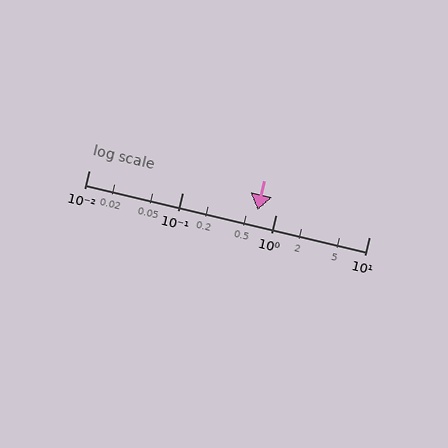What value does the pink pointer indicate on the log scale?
The pointer indicates approximately 0.64.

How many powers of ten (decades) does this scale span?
The scale spans 3 decades, from 0.01 to 10.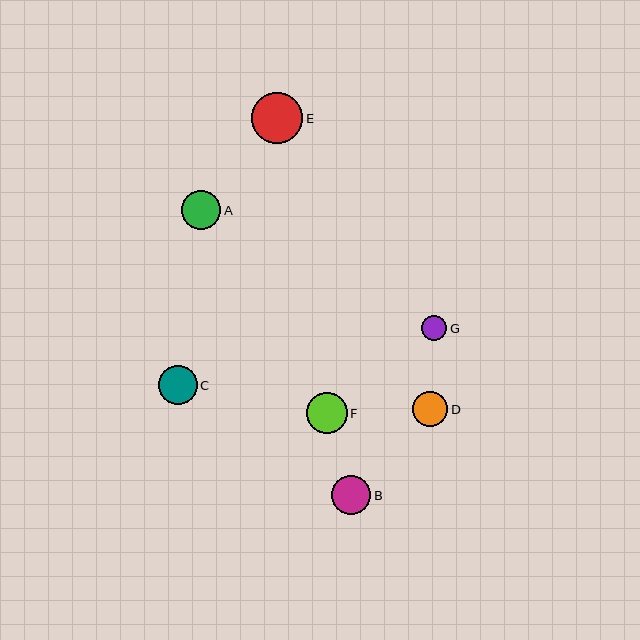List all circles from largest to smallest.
From largest to smallest: E, F, C, A, B, D, G.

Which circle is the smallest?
Circle G is the smallest with a size of approximately 25 pixels.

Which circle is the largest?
Circle E is the largest with a size of approximately 51 pixels.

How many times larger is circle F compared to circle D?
Circle F is approximately 1.2 times the size of circle D.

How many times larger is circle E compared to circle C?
Circle E is approximately 1.3 times the size of circle C.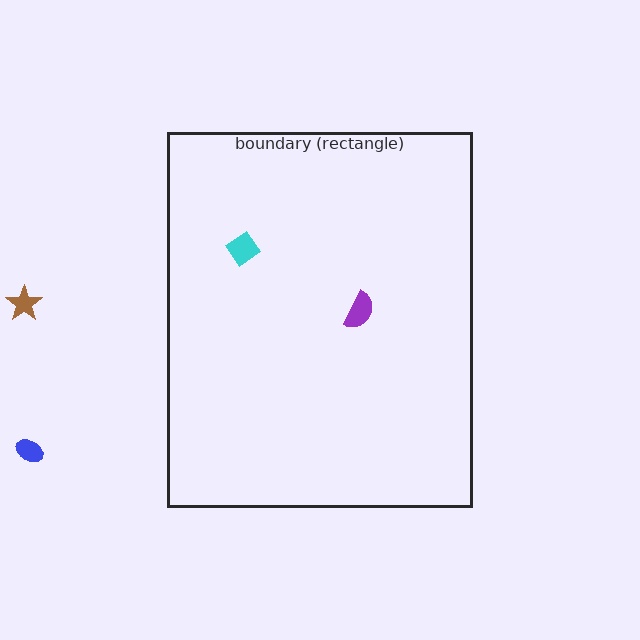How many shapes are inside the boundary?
2 inside, 2 outside.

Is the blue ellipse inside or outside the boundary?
Outside.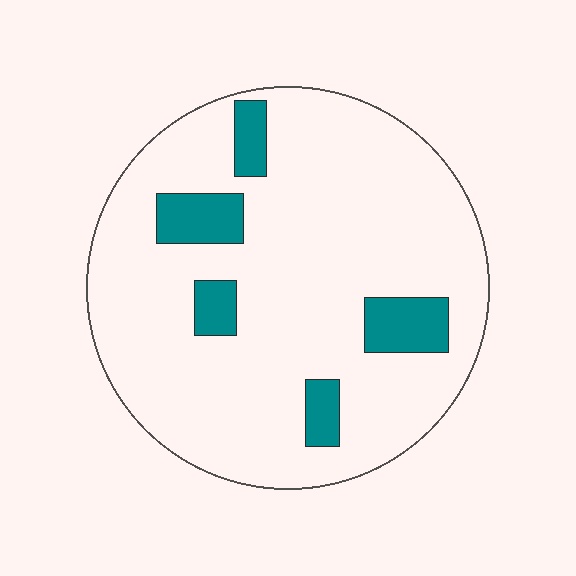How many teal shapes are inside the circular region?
5.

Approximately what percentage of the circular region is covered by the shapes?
Approximately 15%.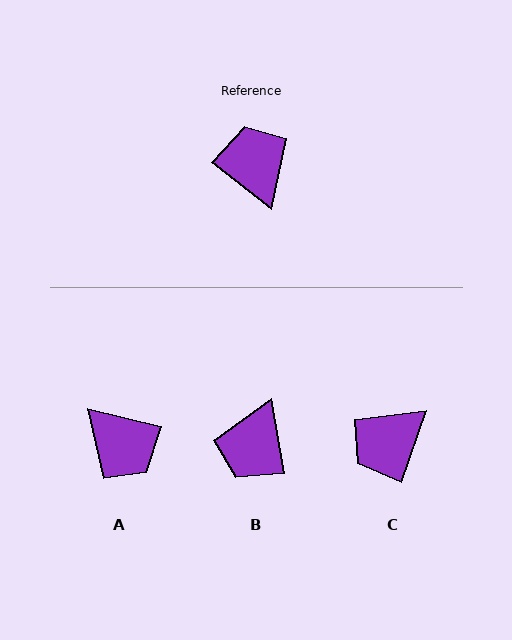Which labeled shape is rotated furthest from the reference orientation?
A, about 156 degrees away.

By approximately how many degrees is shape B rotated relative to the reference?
Approximately 138 degrees counter-clockwise.